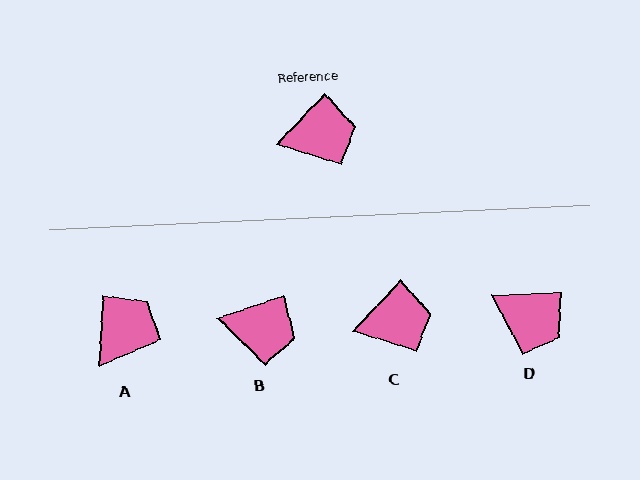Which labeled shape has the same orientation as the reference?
C.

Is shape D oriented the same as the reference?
No, it is off by about 45 degrees.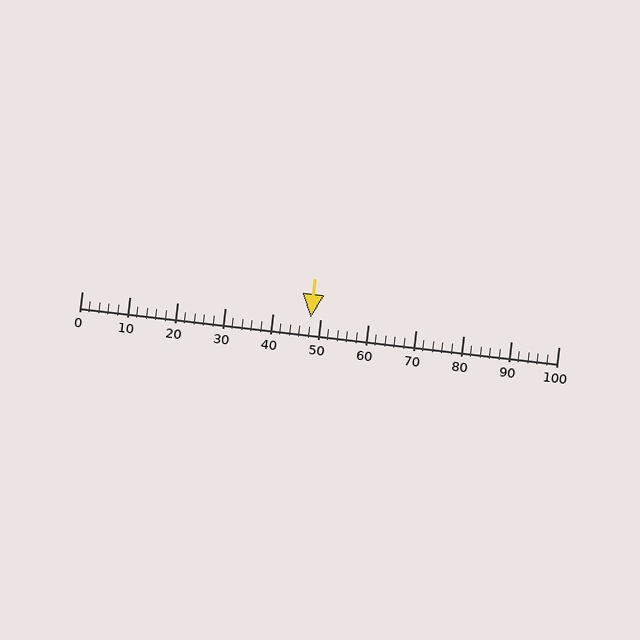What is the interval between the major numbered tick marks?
The major tick marks are spaced 10 units apart.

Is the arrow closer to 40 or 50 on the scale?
The arrow is closer to 50.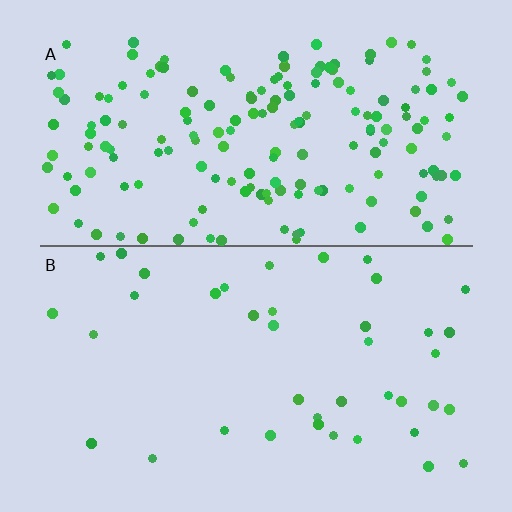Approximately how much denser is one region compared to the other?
Approximately 4.3× — region A over region B.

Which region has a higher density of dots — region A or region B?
A (the top).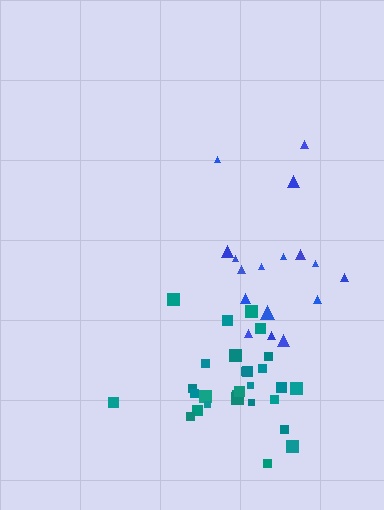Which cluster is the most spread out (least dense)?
Blue.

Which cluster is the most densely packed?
Teal.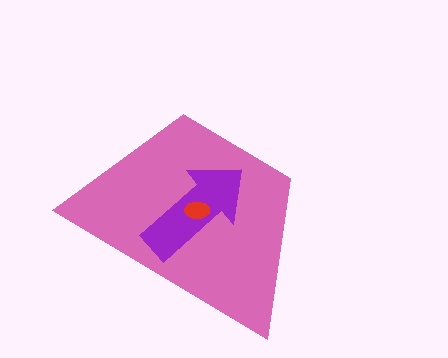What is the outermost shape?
The pink trapezoid.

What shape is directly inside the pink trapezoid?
The purple arrow.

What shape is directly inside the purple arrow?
The red ellipse.